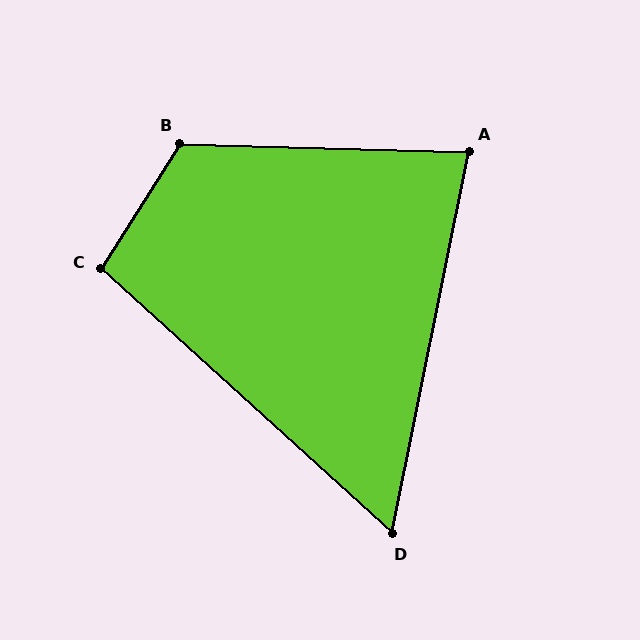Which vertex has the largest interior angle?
B, at approximately 121 degrees.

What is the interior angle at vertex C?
Approximately 100 degrees (obtuse).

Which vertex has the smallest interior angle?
D, at approximately 59 degrees.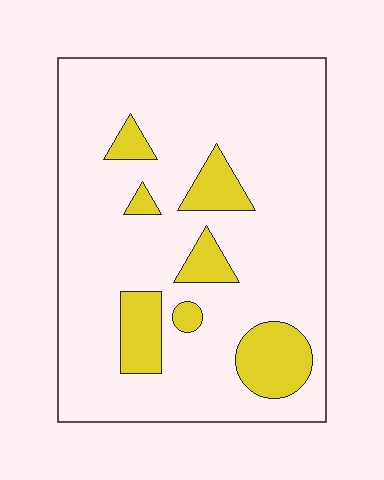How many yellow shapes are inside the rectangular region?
7.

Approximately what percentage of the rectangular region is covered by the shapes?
Approximately 15%.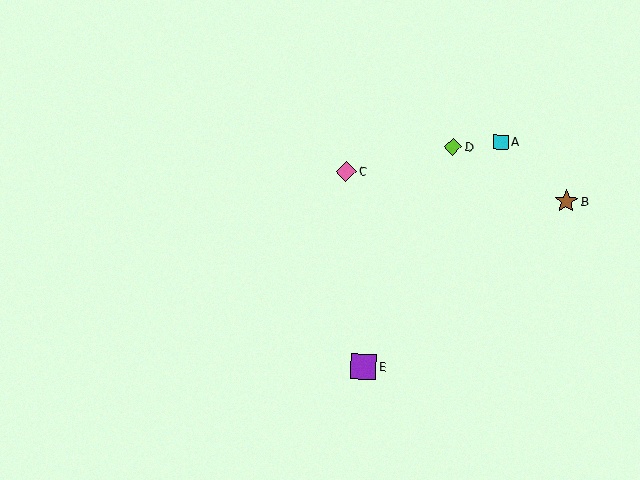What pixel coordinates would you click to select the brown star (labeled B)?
Click at (566, 202) to select the brown star B.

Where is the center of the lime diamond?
The center of the lime diamond is at (453, 147).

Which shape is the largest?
The purple square (labeled E) is the largest.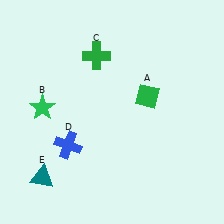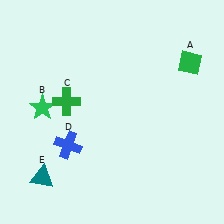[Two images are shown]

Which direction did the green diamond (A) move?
The green diamond (A) moved right.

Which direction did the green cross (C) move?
The green cross (C) moved down.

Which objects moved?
The objects that moved are: the green diamond (A), the green cross (C).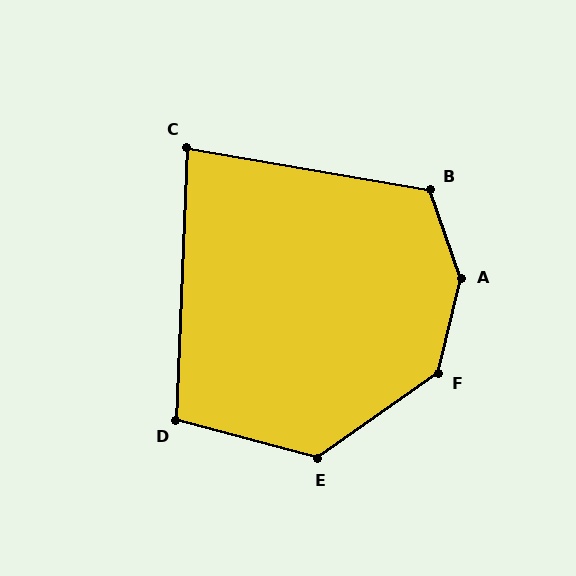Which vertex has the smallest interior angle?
C, at approximately 82 degrees.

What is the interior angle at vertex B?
Approximately 119 degrees (obtuse).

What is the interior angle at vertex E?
Approximately 130 degrees (obtuse).